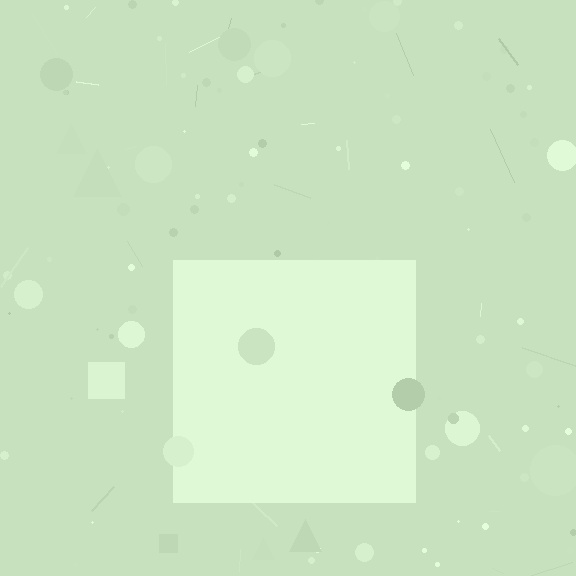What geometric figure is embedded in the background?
A square is embedded in the background.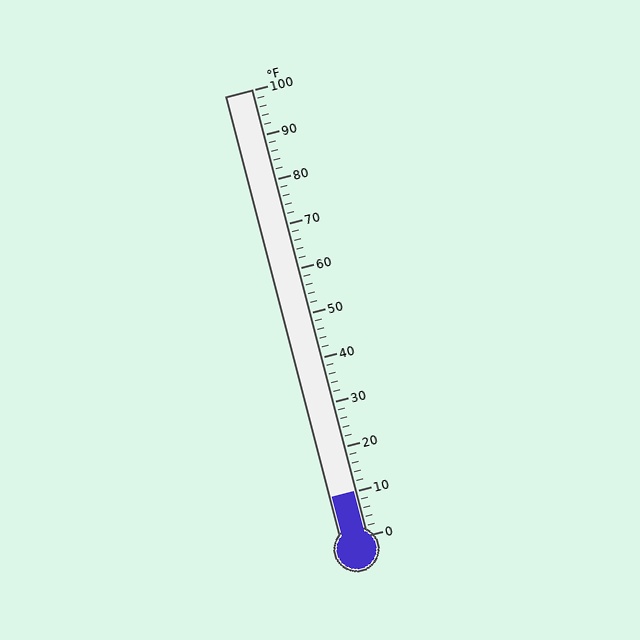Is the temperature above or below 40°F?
The temperature is below 40°F.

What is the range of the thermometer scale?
The thermometer scale ranges from 0°F to 100°F.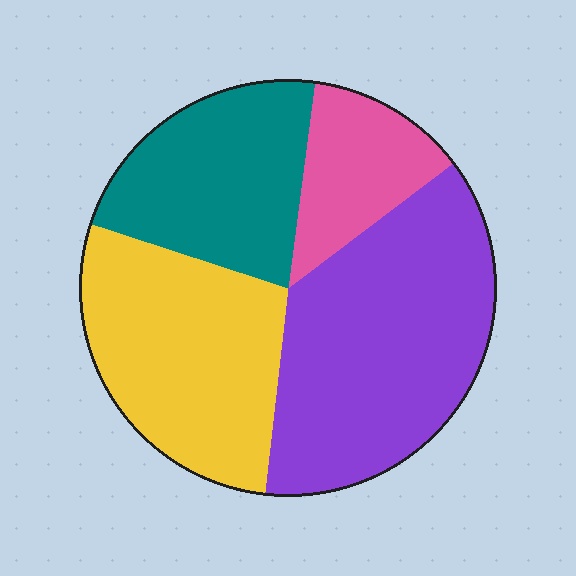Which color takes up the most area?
Purple, at roughly 35%.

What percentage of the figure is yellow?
Yellow covers about 30% of the figure.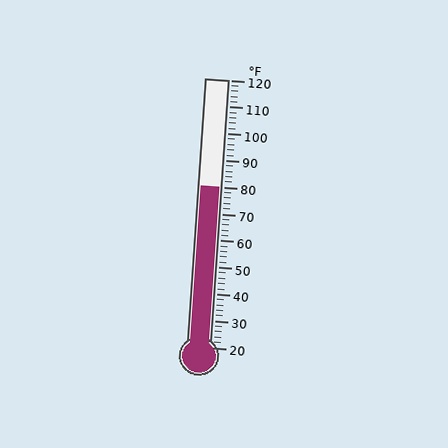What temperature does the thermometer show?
The thermometer shows approximately 80°F.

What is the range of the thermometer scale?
The thermometer scale ranges from 20°F to 120°F.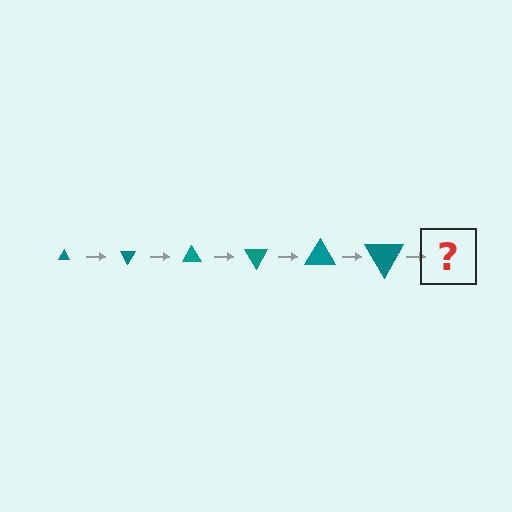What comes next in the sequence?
The next element should be a triangle, larger than the previous one and rotated 360 degrees from the start.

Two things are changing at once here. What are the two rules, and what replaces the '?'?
The two rules are that the triangle grows larger each step and it rotates 60 degrees each step. The '?' should be a triangle, larger than the previous one and rotated 360 degrees from the start.